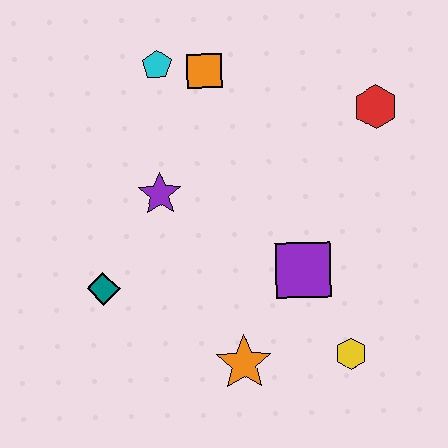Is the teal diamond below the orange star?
No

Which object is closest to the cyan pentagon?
The orange square is closest to the cyan pentagon.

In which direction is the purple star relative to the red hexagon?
The purple star is to the left of the red hexagon.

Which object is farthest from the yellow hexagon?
The cyan pentagon is farthest from the yellow hexagon.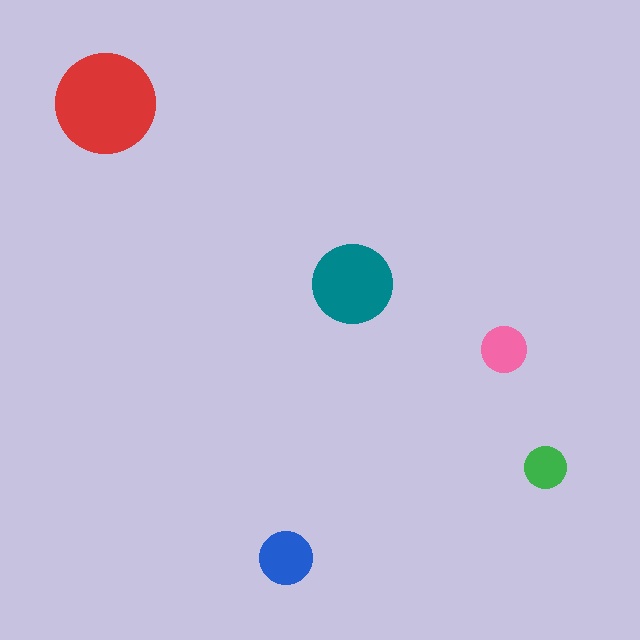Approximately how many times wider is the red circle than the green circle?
About 2.5 times wider.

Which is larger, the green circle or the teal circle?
The teal one.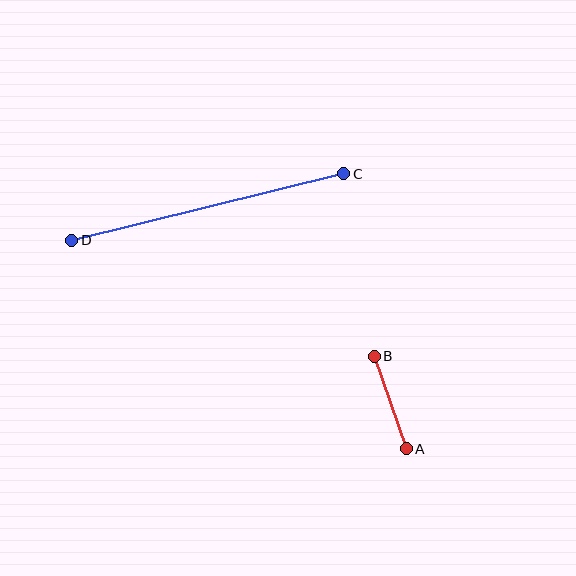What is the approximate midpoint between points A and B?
The midpoint is at approximately (390, 402) pixels.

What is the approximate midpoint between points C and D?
The midpoint is at approximately (208, 207) pixels.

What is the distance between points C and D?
The distance is approximately 280 pixels.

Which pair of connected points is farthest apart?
Points C and D are farthest apart.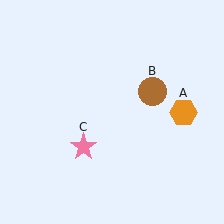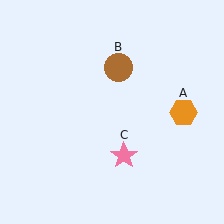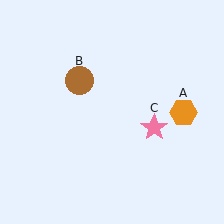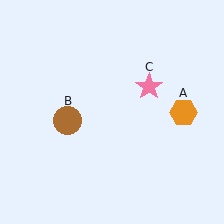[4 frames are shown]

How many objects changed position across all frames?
2 objects changed position: brown circle (object B), pink star (object C).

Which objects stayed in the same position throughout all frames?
Orange hexagon (object A) remained stationary.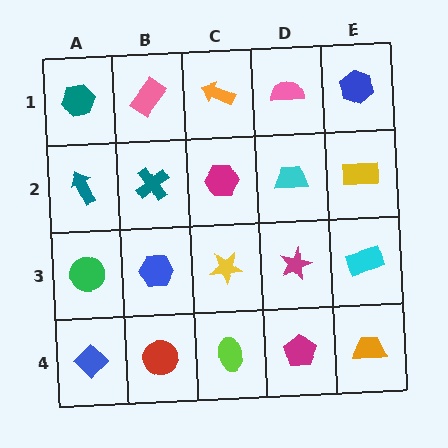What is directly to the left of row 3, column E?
A magenta star.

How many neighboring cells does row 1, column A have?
2.